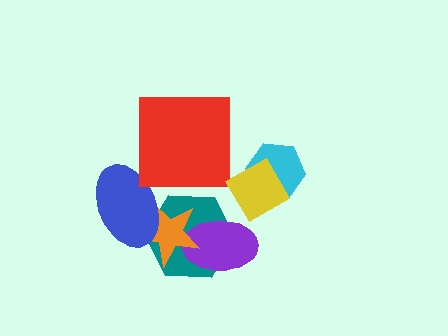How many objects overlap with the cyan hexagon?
1 object overlaps with the cyan hexagon.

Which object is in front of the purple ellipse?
The orange star is in front of the purple ellipse.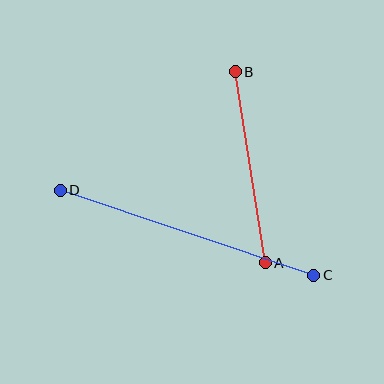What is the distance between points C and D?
The distance is approximately 268 pixels.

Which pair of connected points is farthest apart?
Points C and D are farthest apart.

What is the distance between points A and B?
The distance is approximately 193 pixels.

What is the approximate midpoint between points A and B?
The midpoint is at approximately (250, 167) pixels.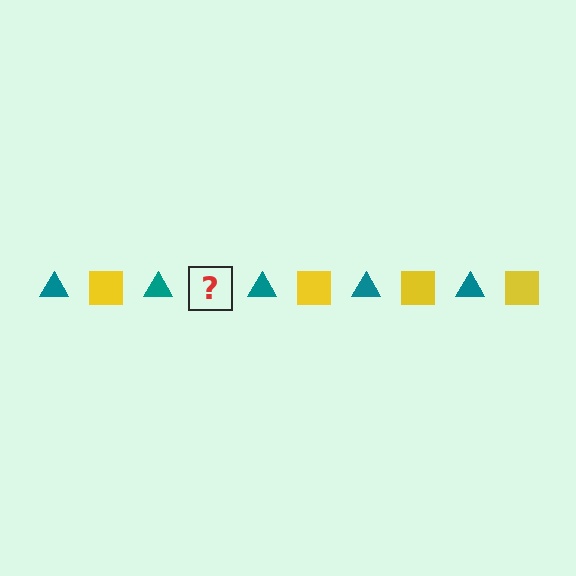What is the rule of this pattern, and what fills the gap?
The rule is that the pattern alternates between teal triangle and yellow square. The gap should be filled with a yellow square.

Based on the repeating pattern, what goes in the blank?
The blank should be a yellow square.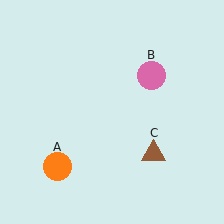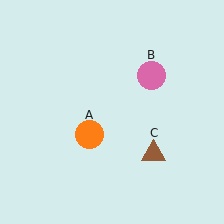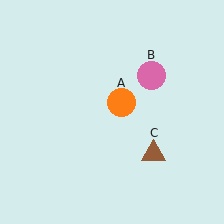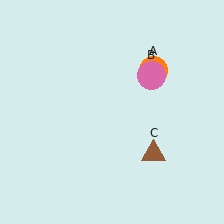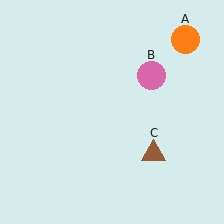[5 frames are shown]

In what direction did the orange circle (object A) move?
The orange circle (object A) moved up and to the right.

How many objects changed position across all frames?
1 object changed position: orange circle (object A).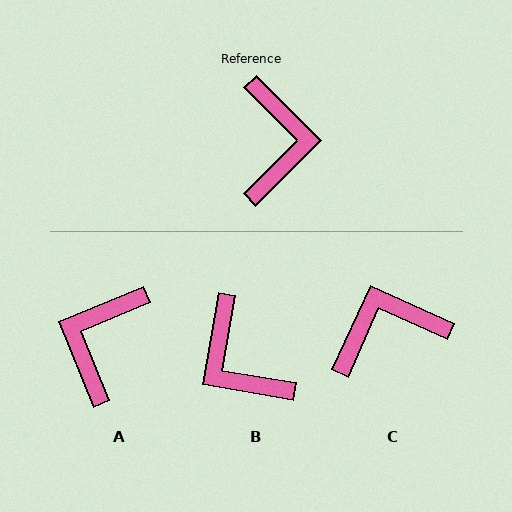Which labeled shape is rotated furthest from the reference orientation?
A, about 158 degrees away.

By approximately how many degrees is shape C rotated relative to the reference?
Approximately 111 degrees counter-clockwise.